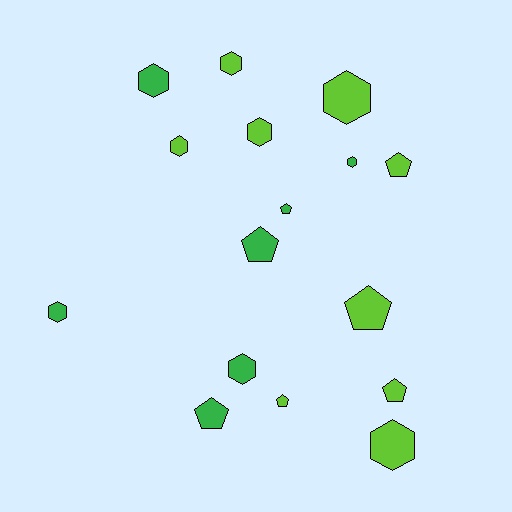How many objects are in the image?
There are 16 objects.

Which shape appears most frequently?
Hexagon, with 9 objects.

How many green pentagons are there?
There are 3 green pentagons.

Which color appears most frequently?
Lime, with 9 objects.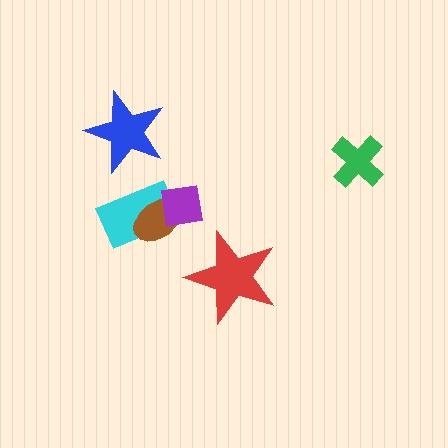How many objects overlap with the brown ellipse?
2 objects overlap with the brown ellipse.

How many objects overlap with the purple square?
2 objects overlap with the purple square.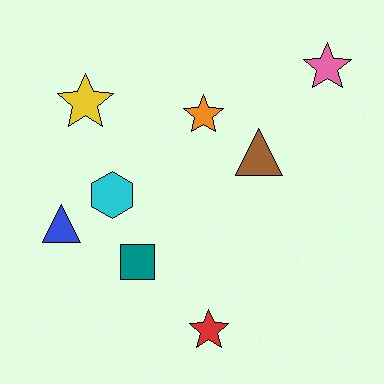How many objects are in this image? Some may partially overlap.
There are 8 objects.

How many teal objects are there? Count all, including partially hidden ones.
There is 1 teal object.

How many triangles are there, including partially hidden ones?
There are 2 triangles.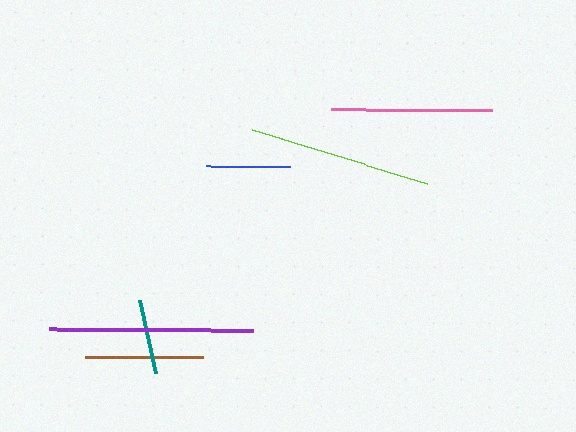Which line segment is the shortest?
The teal line is the shortest at approximately 76 pixels.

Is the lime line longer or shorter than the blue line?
The lime line is longer than the blue line.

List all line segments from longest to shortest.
From longest to shortest: purple, lime, pink, brown, blue, teal.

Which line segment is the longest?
The purple line is the longest at approximately 203 pixels.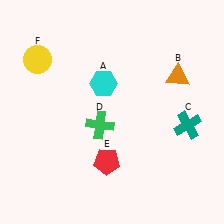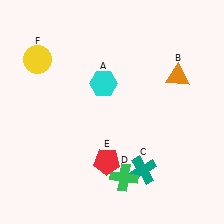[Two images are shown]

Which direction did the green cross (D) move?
The green cross (D) moved down.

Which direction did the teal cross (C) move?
The teal cross (C) moved left.